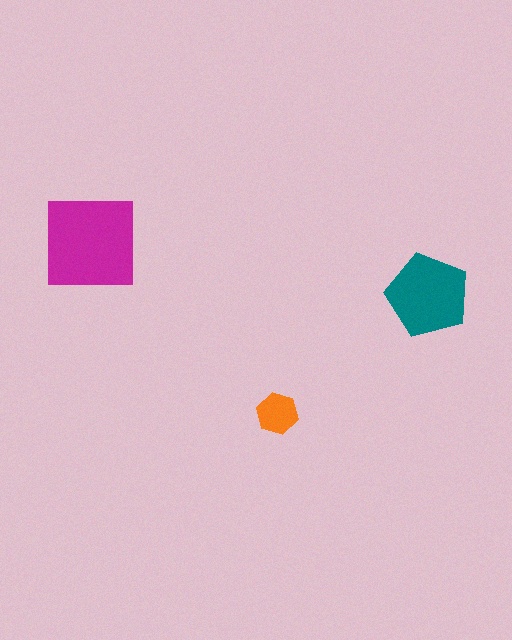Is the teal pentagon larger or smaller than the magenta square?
Smaller.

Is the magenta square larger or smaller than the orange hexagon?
Larger.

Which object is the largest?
The magenta square.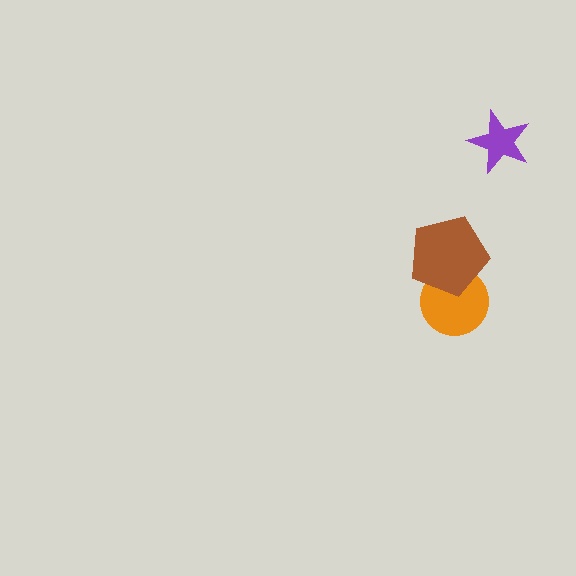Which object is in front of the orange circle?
The brown pentagon is in front of the orange circle.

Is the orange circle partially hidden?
Yes, it is partially covered by another shape.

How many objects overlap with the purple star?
0 objects overlap with the purple star.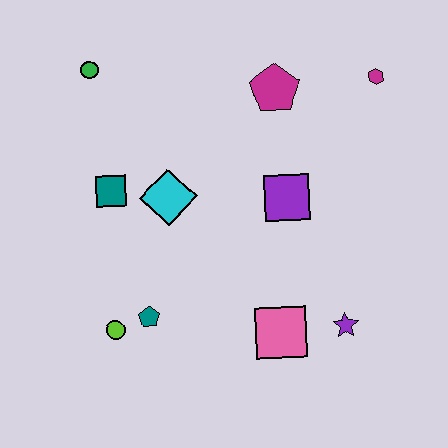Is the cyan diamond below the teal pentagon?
No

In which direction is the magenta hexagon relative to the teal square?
The magenta hexagon is to the right of the teal square.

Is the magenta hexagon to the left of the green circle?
No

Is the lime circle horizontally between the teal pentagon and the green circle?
Yes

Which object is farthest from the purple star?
The green circle is farthest from the purple star.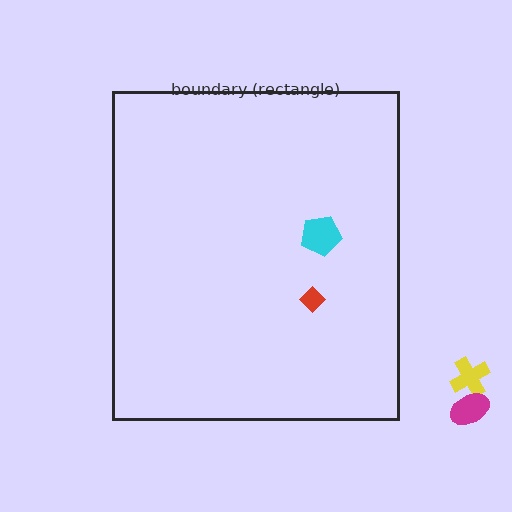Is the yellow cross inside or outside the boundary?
Outside.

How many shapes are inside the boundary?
2 inside, 2 outside.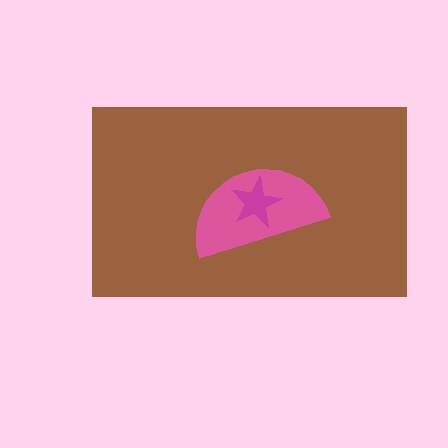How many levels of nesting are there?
3.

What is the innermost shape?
The magenta star.